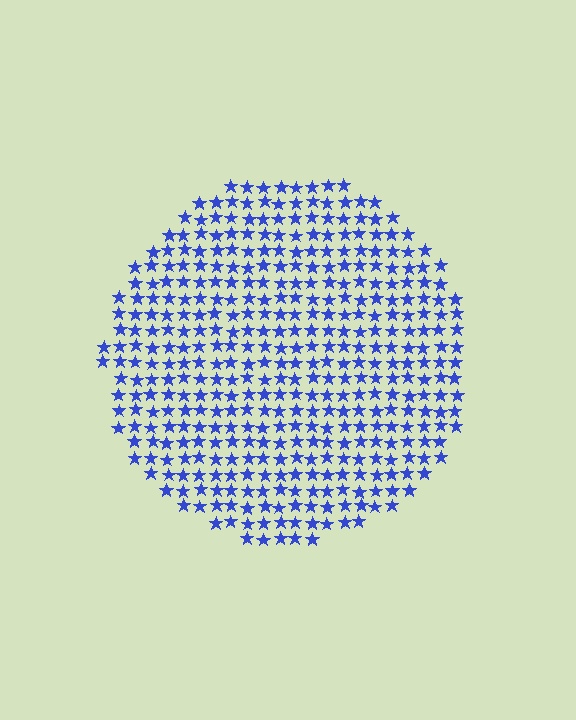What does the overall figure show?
The overall figure shows a circle.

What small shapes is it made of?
It is made of small stars.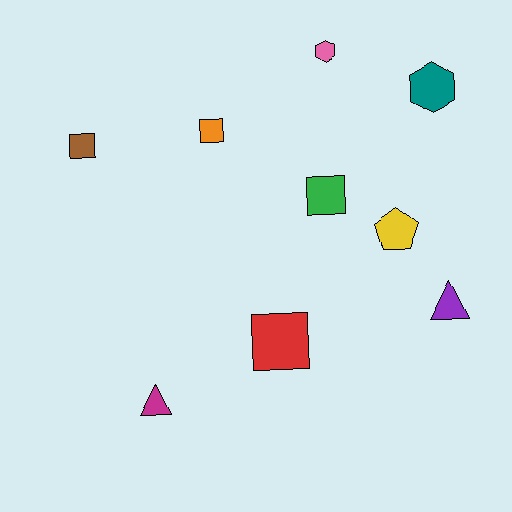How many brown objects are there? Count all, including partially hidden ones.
There is 1 brown object.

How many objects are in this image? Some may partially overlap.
There are 9 objects.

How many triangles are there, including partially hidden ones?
There are 2 triangles.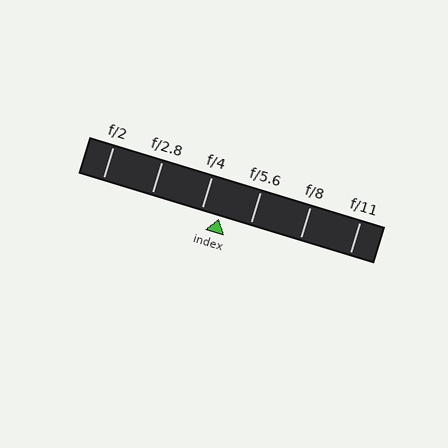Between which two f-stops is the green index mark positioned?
The index mark is between f/4 and f/5.6.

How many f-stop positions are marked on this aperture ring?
There are 6 f-stop positions marked.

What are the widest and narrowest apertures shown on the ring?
The widest aperture shown is f/2 and the narrowest is f/11.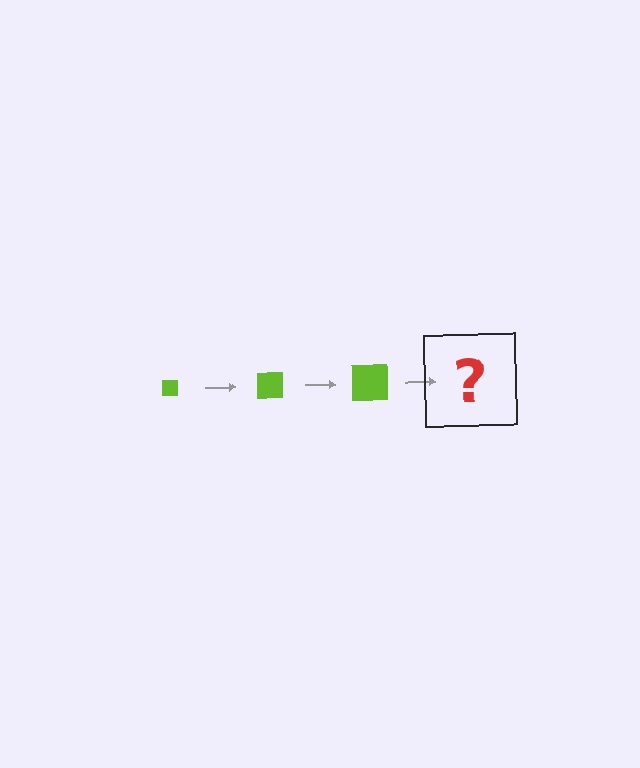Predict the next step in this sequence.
The next step is a lime square, larger than the previous one.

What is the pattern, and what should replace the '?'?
The pattern is that the square gets progressively larger each step. The '?' should be a lime square, larger than the previous one.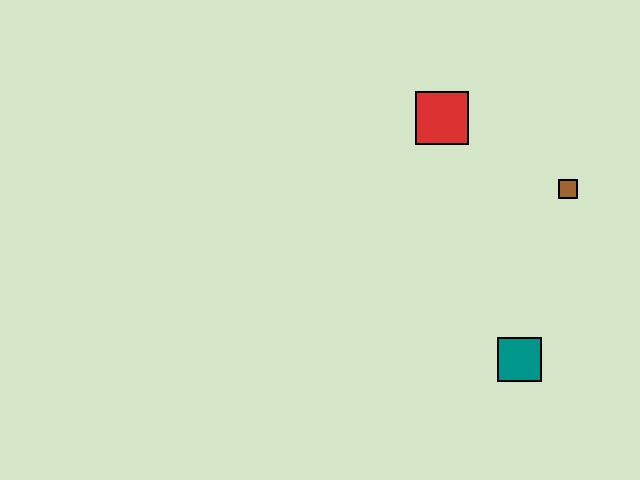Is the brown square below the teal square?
No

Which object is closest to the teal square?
The brown square is closest to the teal square.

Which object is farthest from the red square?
The teal square is farthest from the red square.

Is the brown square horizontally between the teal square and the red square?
No